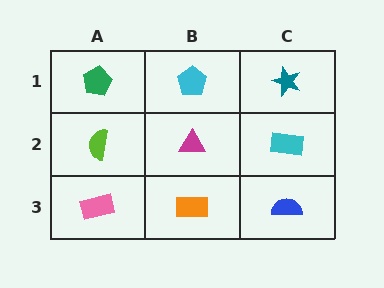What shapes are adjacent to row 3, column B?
A magenta triangle (row 2, column B), a pink rectangle (row 3, column A), a blue semicircle (row 3, column C).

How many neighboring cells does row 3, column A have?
2.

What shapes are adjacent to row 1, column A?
A lime semicircle (row 2, column A), a cyan pentagon (row 1, column B).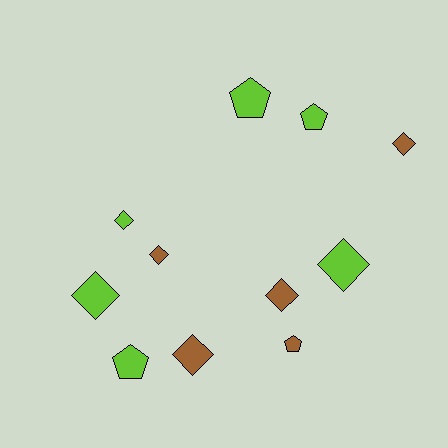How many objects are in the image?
There are 11 objects.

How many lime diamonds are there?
There are 3 lime diamonds.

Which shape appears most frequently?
Diamond, with 7 objects.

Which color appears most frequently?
Lime, with 6 objects.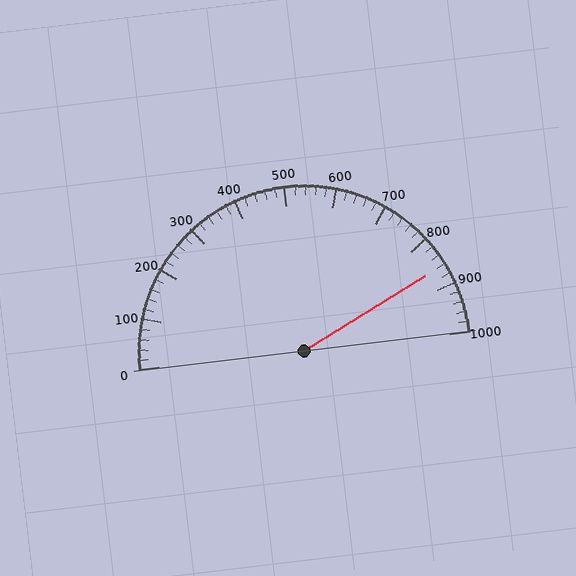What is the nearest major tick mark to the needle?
The nearest major tick mark is 900.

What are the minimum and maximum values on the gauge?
The gauge ranges from 0 to 1000.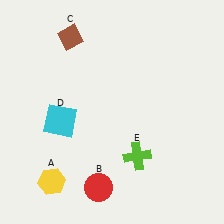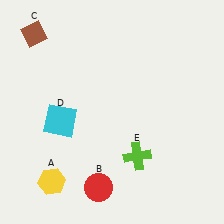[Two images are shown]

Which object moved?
The brown diamond (C) moved left.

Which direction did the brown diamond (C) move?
The brown diamond (C) moved left.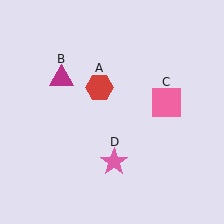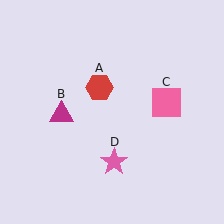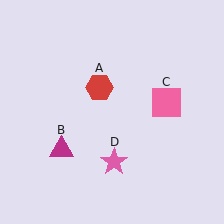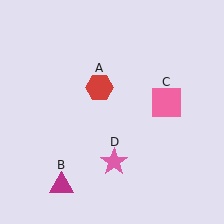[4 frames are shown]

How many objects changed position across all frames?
1 object changed position: magenta triangle (object B).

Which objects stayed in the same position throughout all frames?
Red hexagon (object A) and pink square (object C) and pink star (object D) remained stationary.